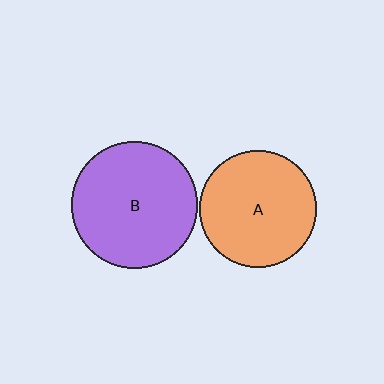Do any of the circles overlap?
No, none of the circles overlap.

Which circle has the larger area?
Circle B (purple).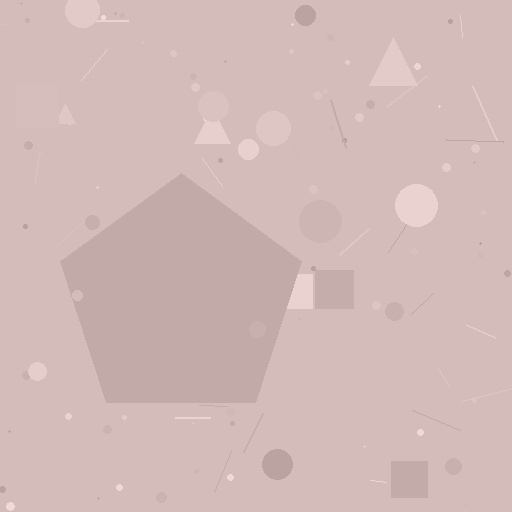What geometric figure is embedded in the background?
A pentagon is embedded in the background.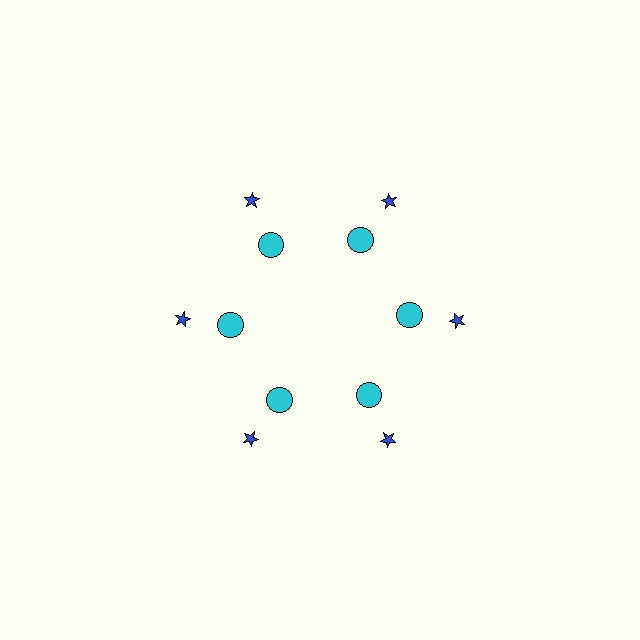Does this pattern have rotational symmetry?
Yes, this pattern has 6-fold rotational symmetry. It looks the same after rotating 60 degrees around the center.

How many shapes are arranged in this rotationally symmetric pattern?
There are 12 shapes, arranged in 6 groups of 2.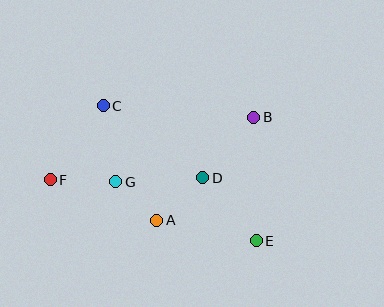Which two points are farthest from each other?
Points E and F are farthest from each other.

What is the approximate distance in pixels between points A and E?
The distance between A and E is approximately 102 pixels.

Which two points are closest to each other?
Points A and G are closest to each other.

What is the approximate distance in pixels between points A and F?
The distance between A and F is approximately 114 pixels.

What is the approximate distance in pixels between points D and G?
The distance between D and G is approximately 87 pixels.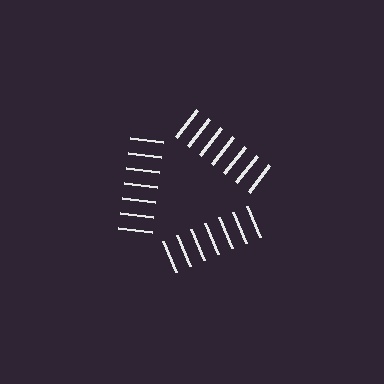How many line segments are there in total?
21 — 7 along each of the 3 edges.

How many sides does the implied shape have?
3 sides — the line-ends trace a triangle.